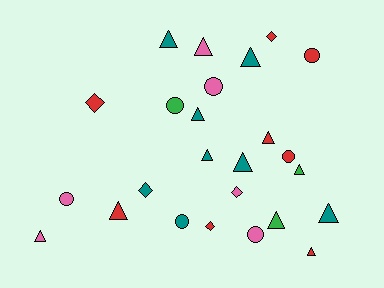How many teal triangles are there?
There are 6 teal triangles.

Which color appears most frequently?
Red, with 8 objects.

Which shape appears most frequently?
Triangle, with 13 objects.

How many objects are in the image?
There are 25 objects.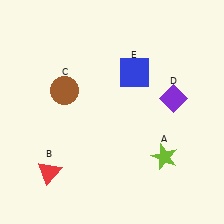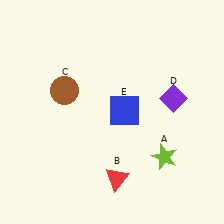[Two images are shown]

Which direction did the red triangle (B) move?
The red triangle (B) moved right.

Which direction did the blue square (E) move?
The blue square (E) moved down.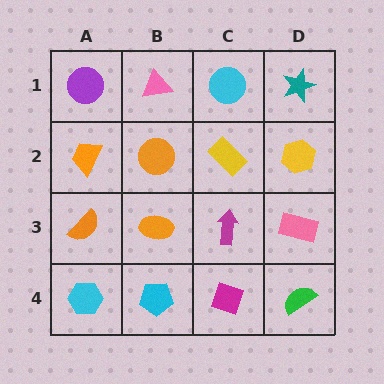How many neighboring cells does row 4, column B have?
3.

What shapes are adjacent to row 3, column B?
An orange circle (row 2, column B), a cyan pentagon (row 4, column B), an orange semicircle (row 3, column A), a magenta arrow (row 3, column C).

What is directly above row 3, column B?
An orange circle.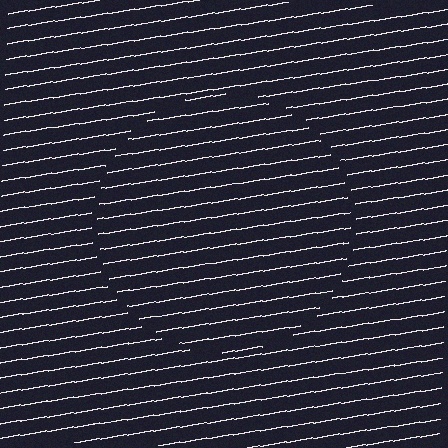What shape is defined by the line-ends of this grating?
An illusory circle. The interior of the shape contains the same grating, shifted by half a period — the contour is defined by the phase discontinuity where line-ends from the inner and outer gratings abut.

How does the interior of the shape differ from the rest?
The interior of the shape contains the same grating, shifted by half a period — the contour is defined by the phase discontinuity where line-ends from the inner and outer gratings abut.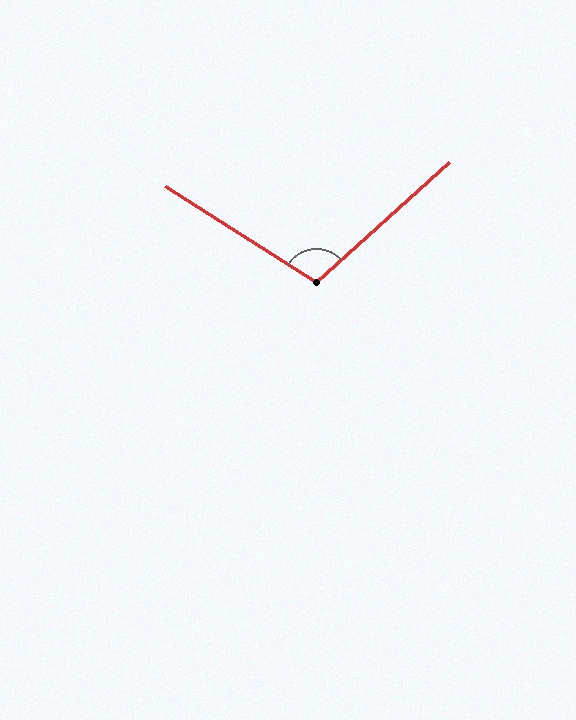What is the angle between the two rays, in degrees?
Approximately 106 degrees.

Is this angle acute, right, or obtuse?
It is obtuse.